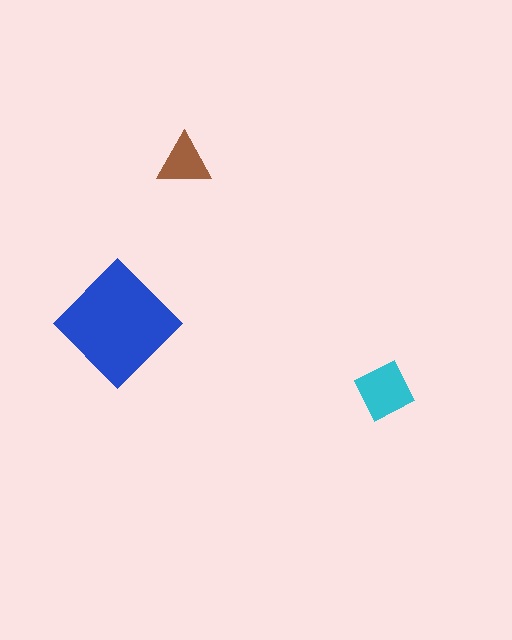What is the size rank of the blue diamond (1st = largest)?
1st.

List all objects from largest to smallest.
The blue diamond, the cyan square, the brown triangle.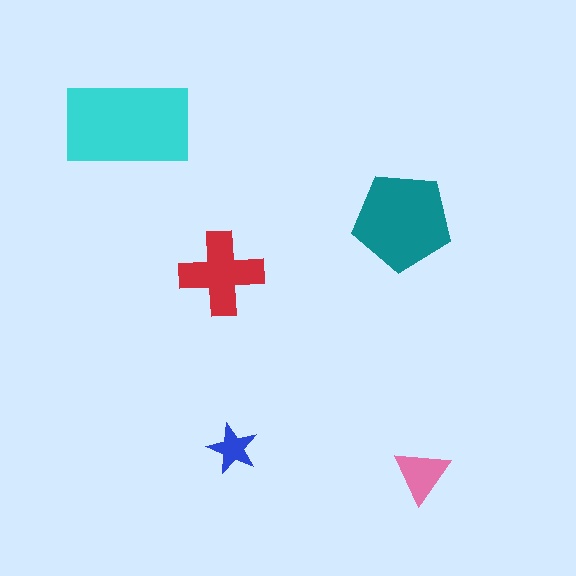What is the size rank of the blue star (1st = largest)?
5th.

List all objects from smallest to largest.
The blue star, the pink triangle, the red cross, the teal pentagon, the cyan rectangle.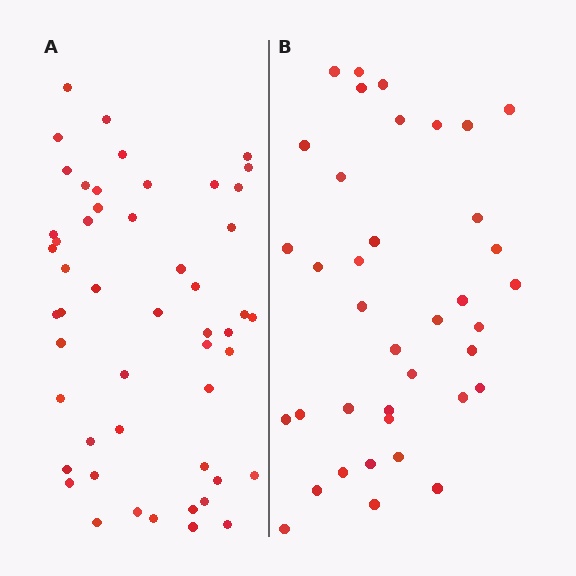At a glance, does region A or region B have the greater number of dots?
Region A (the left region) has more dots.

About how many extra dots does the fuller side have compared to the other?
Region A has approximately 15 more dots than region B.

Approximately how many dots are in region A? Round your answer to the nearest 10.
About 50 dots. (The exact count is 51, which rounds to 50.)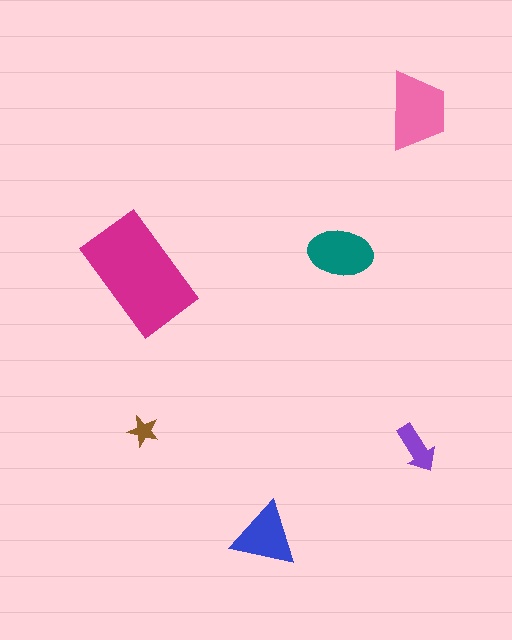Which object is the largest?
The magenta rectangle.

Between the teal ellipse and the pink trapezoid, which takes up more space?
The pink trapezoid.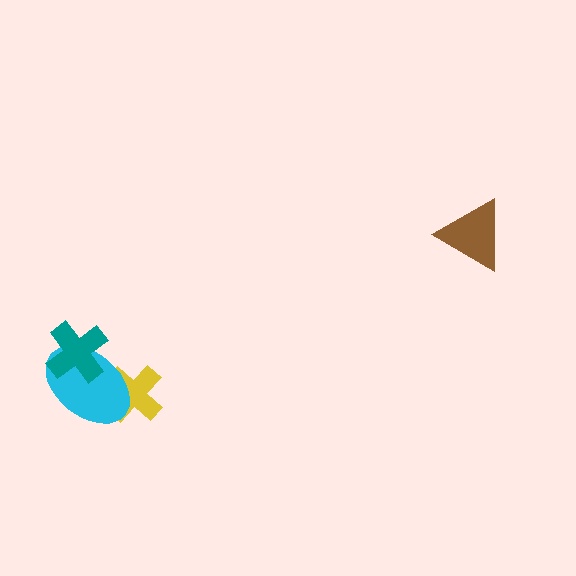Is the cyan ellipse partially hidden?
Yes, it is partially covered by another shape.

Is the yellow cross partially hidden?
Yes, it is partially covered by another shape.